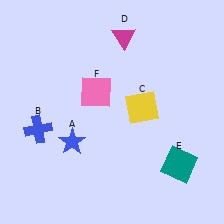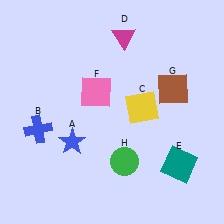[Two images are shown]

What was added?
A brown square (G), a green circle (H) were added in Image 2.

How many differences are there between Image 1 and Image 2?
There are 2 differences between the two images.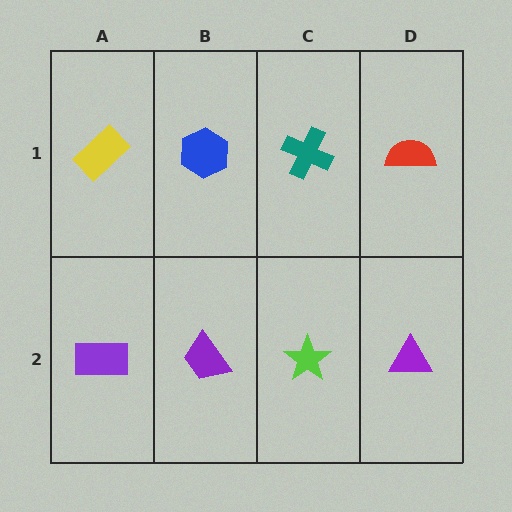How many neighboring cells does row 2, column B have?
3.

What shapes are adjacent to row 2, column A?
A yellow rectangle (row 1, column A), a purple trapezoid (row 2, column B).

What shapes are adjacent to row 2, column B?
A blue hexagon (row 1, column B), a purple rectangle (row 2, column A), a lime star (row 2, column C).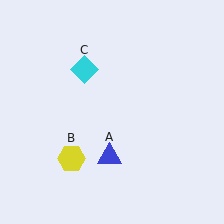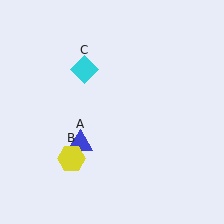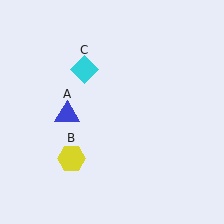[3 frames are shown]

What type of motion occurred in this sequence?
The blue triangle (object A) rotated clockwise around the center of the scene.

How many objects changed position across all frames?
1 object changed position: blue triangle (object A).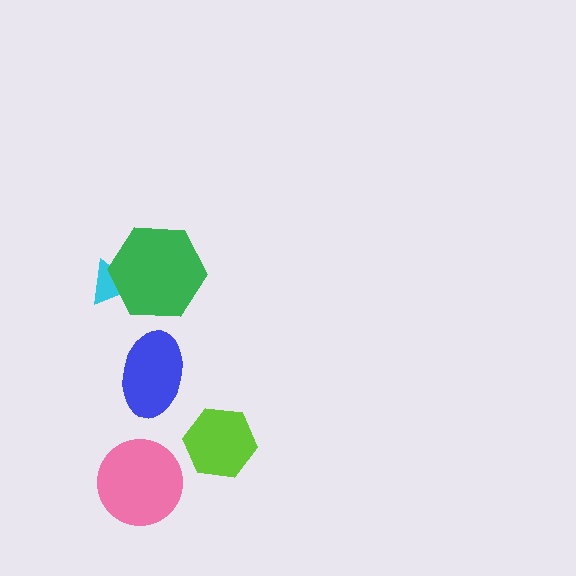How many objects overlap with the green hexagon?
1 object overlaps with the green hexagon.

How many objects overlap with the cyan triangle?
1 object overlaps with the cyan triangle.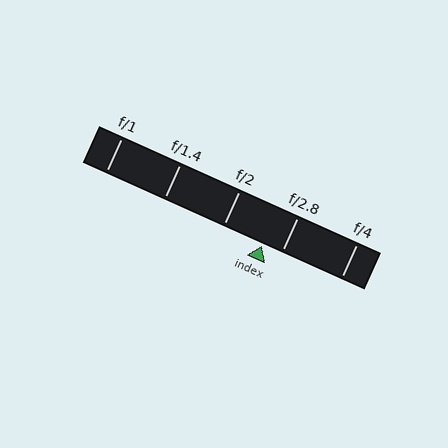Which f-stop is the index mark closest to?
The index mark is closest to f/2.8.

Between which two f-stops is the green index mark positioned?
The index mark is between f/2 and f/2.8.